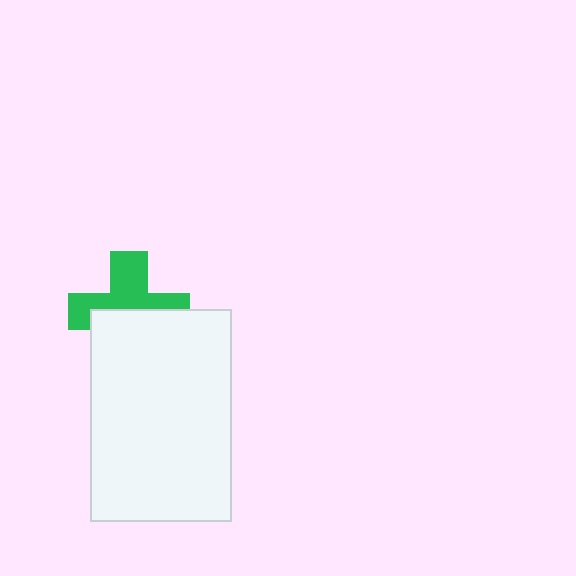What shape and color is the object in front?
The object in front is a white rectangle.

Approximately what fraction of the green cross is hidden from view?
Roughly 47% of the green cross is hidden behind the white rectangle.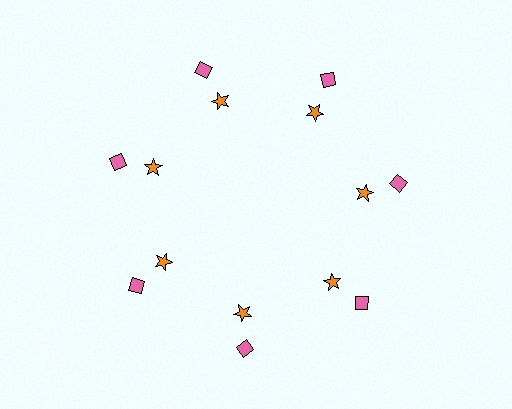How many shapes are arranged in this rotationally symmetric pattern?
There are 14 shapes, arranged in 7 groups of 2.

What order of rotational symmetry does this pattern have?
This pattern has 7-fold rotational symmetry.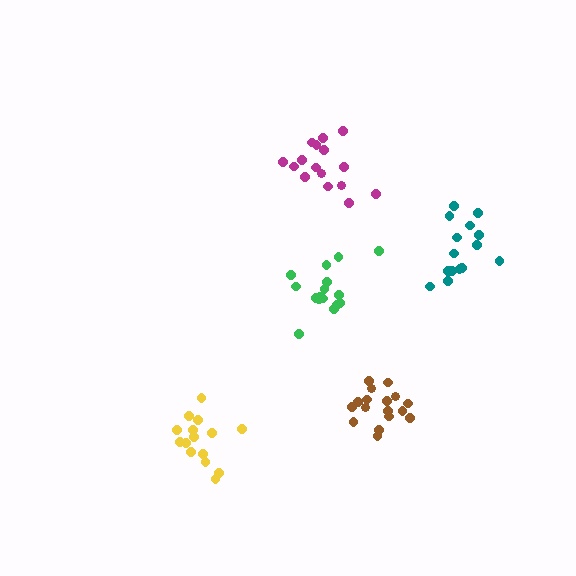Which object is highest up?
The magenta cluster is topmost.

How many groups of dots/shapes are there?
There are 5 groups.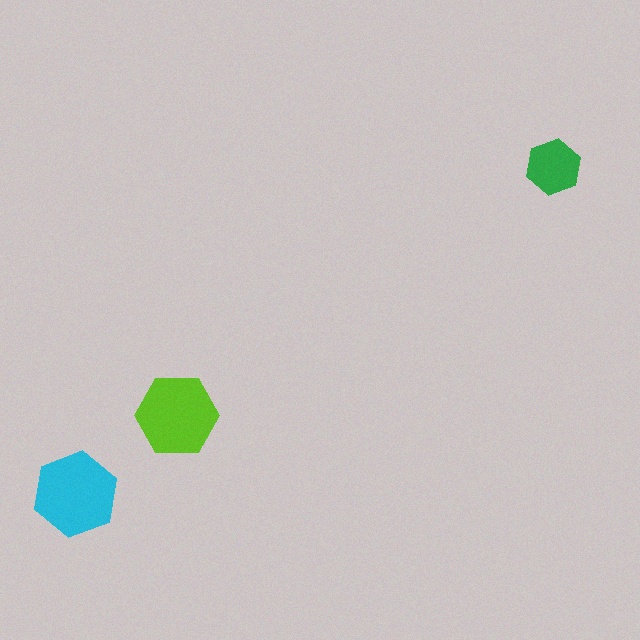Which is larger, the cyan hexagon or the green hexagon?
The cyan one.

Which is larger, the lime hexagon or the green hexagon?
The lime one.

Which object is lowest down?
The cyan hexagon is bottommost.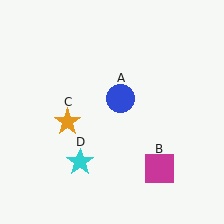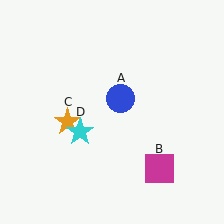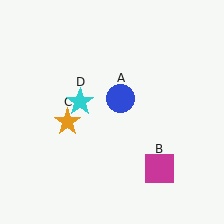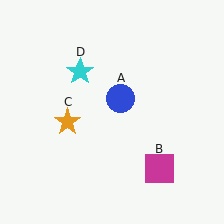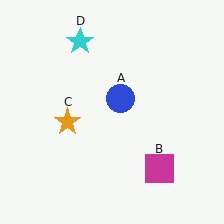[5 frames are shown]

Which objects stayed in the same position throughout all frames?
Blue circle (object A) and magenta square (object B) and orange star (object C) remained stationary.